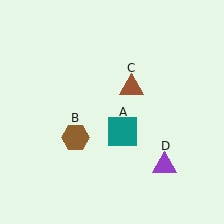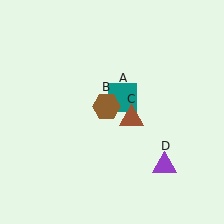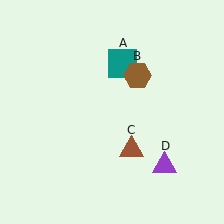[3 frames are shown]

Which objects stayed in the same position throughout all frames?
Purple triangle (object D) remained stationary.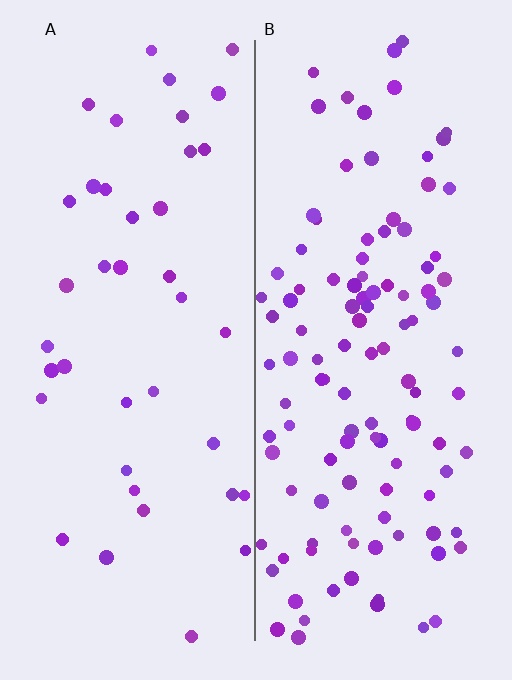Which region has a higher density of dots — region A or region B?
B (the right).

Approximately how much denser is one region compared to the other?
Approximately 2.8× — region B over region A.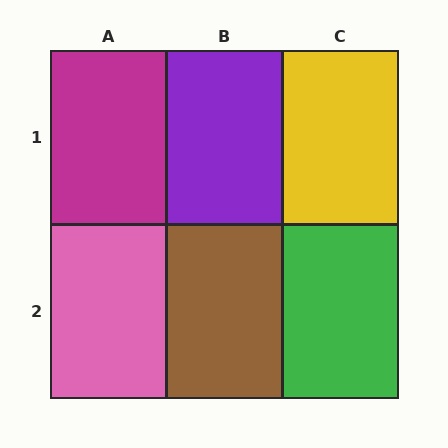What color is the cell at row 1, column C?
Yellow.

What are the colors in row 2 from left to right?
Pink, brown, green.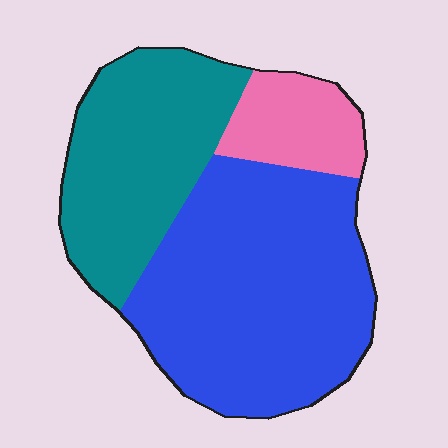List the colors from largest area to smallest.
From largest to smallest: blue, teal, pink.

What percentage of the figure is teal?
Teal covers roughly 35% of the figure.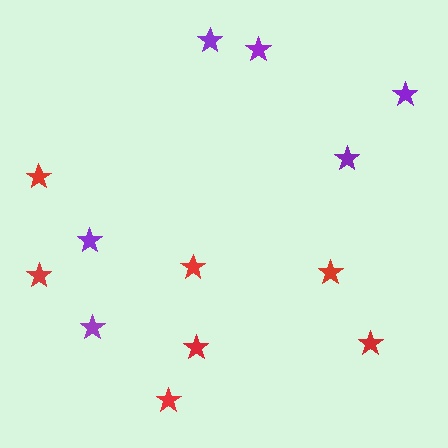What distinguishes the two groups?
There are 2 groups: one group of red stars (7) and one group of purple stars (6).